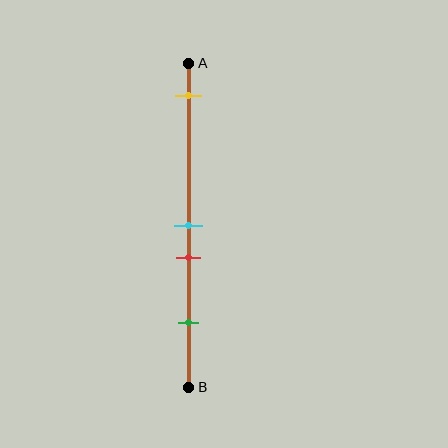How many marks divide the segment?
There are 4 marks dividing the segment.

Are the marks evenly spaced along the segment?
No, the marks are not evenly spaced.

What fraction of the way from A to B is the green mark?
The green mark is approximately 80% (0.8) of the way from A to B.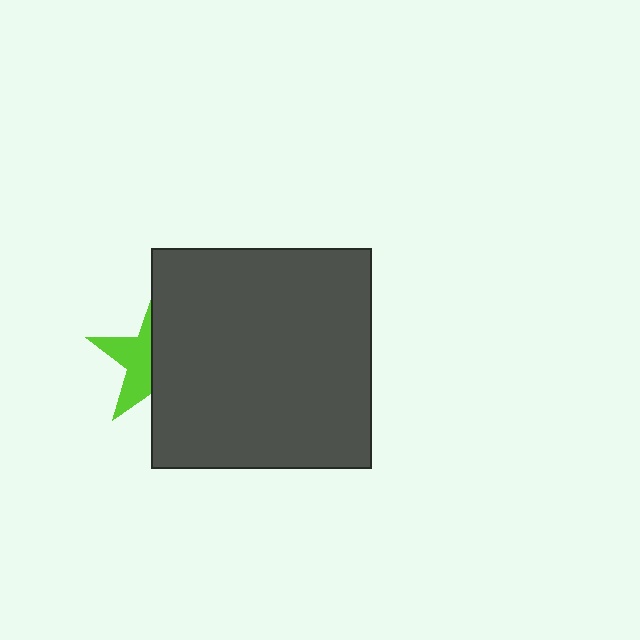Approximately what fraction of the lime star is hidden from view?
Roughly 56% of the lime star is hidden behind the dark gray square.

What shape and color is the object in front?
The object in front is a dark gray square.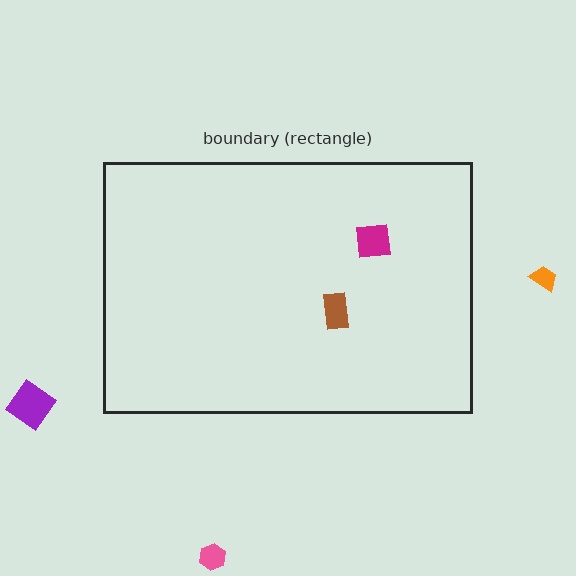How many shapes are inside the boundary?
2 inside, 3 outside.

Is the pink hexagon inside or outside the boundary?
Outside.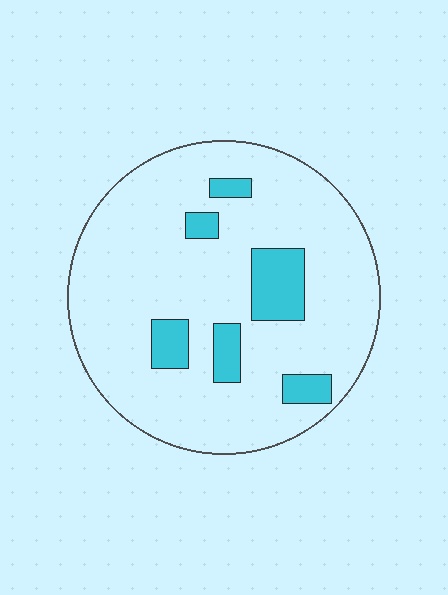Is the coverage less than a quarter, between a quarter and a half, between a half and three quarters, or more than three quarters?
Less than a quarter.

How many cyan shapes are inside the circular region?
6.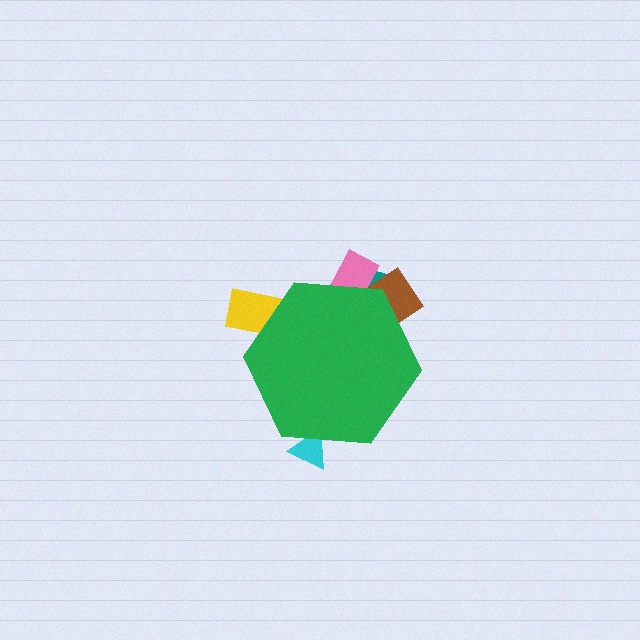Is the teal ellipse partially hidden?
Yes, the teal ellipse is partially hidden behind the green hexagon.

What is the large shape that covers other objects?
A green hexagon.